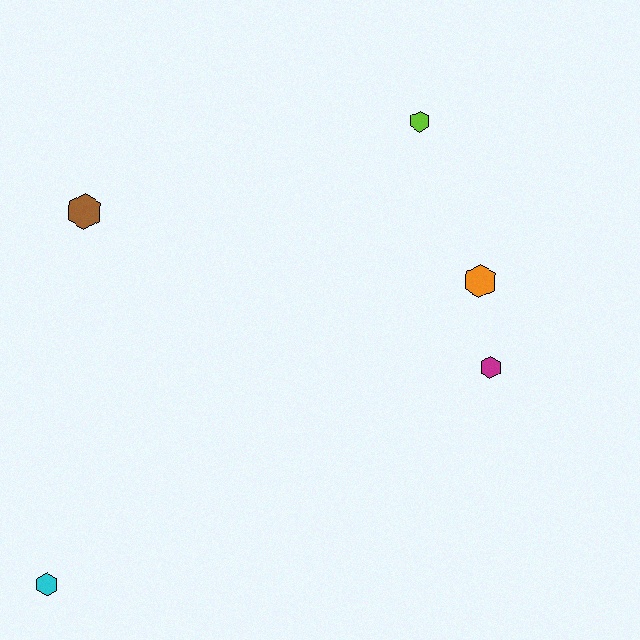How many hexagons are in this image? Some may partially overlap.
There are 5 hexagons.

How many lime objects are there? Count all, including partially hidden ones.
There is 1 lime object.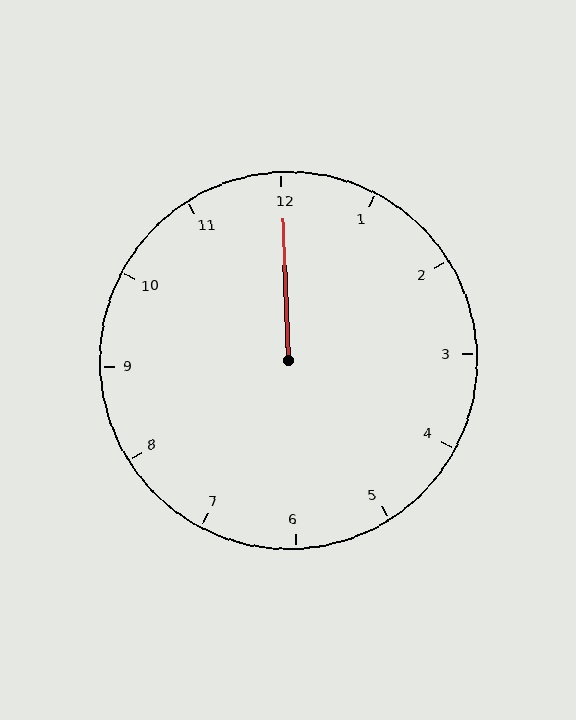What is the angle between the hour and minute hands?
Approximately 0 degrees.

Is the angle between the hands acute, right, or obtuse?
It is acute.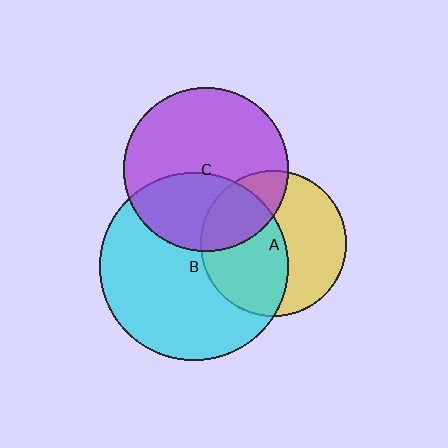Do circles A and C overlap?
Yes.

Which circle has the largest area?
Circle B (cyan).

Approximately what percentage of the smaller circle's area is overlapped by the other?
Approximately 25%.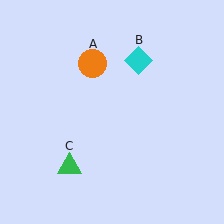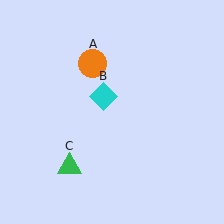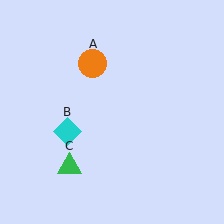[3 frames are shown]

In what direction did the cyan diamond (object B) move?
The cyan diamond (object B) moved down and to the left.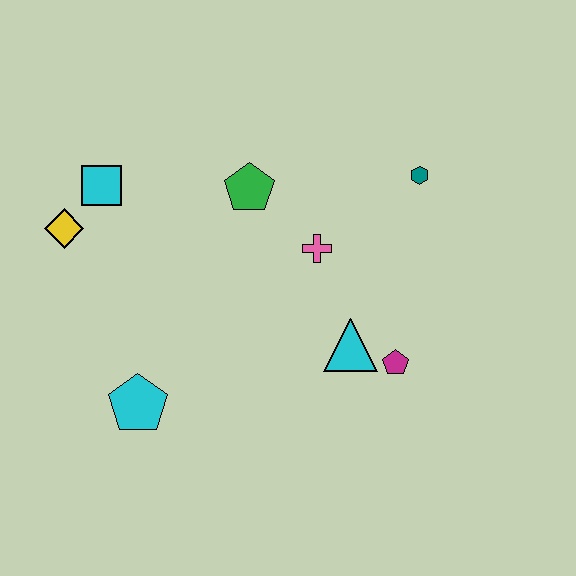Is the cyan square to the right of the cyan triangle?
No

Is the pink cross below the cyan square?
Yes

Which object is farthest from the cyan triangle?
The yellow diamond is farthest from the cyan triangle.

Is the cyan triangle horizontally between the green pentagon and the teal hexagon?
Yes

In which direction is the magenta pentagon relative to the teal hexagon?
The magenta pentagon is below the teal hexagon.